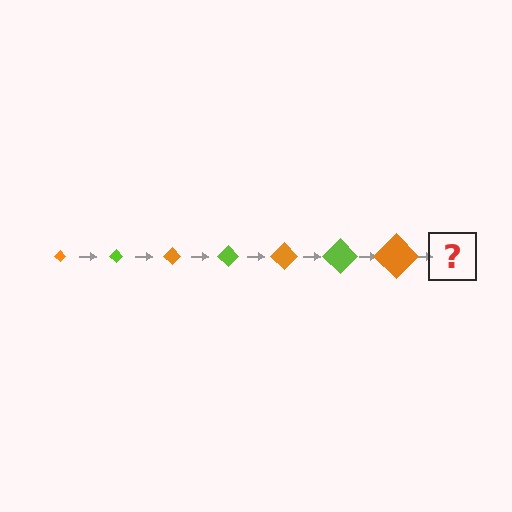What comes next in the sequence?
The next element should be a lime diamond, larger than the previous one.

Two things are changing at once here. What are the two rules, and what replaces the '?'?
The two rules are that the diamond grows larger each step and the color cycles through orange and lime. The '?' should be a lime diamond, larger than the previous one.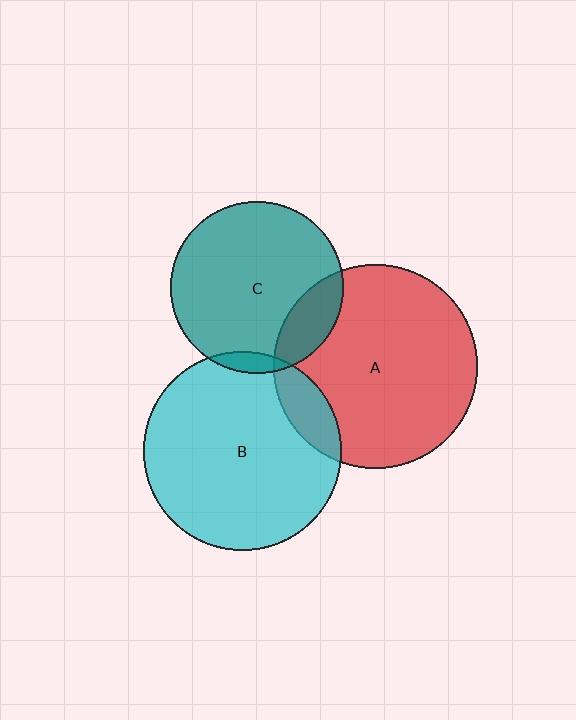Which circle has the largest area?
Circle A (red).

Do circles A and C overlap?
Yes.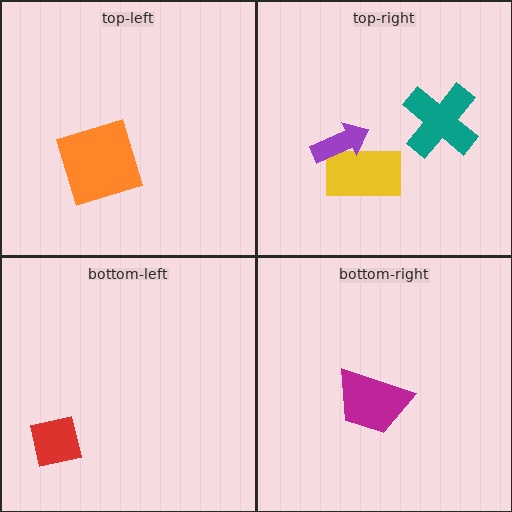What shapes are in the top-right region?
The teal cross, the yellow rectangle, the purple arrow.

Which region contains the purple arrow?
The top-right region.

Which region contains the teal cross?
The top-right region.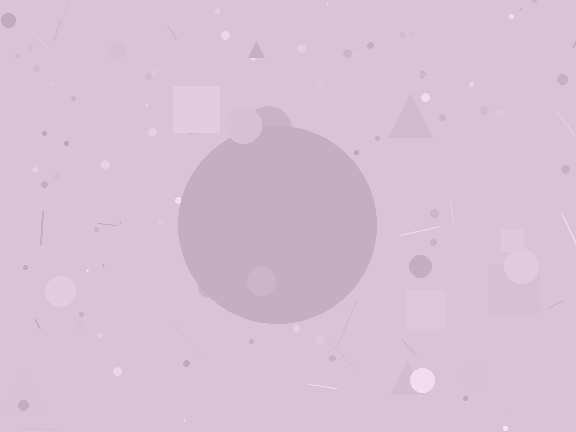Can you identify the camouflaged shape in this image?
The camouflaged shape is a circle.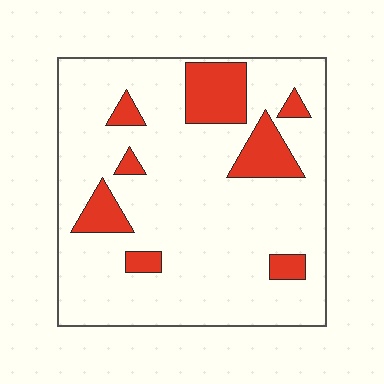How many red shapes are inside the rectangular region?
8.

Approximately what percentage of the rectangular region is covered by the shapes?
Approximately 15%.